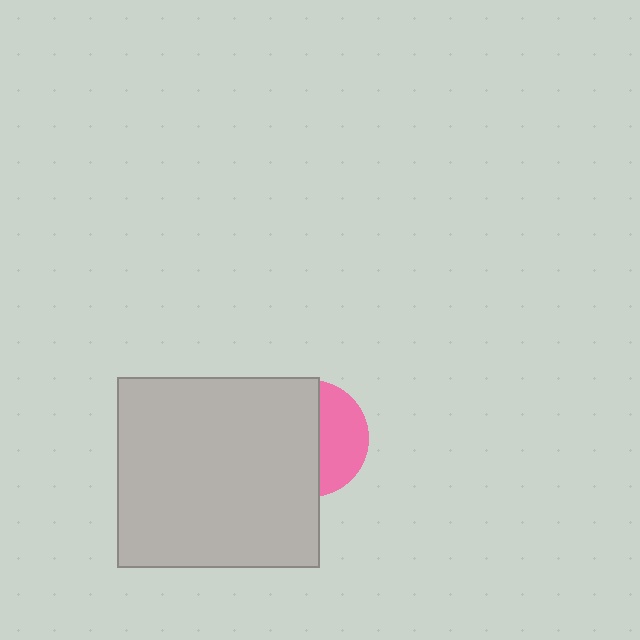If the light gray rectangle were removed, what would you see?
You would see the complete pink circle.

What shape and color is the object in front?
The object in front is a light gray rectangle.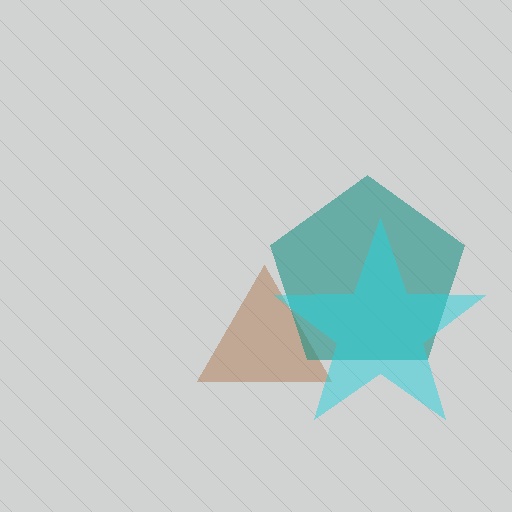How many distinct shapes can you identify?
There are 3 distinct shapes: a brown triangle, a teal pentagon, a cyan star.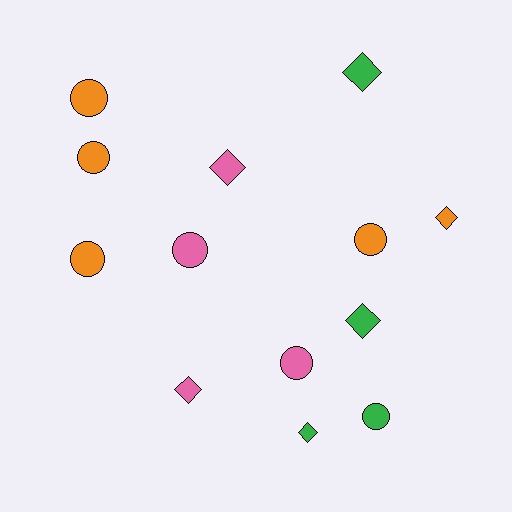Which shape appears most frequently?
Circle, with 7 objects.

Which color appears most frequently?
Orange, with 5 objects.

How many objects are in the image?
There are 13 objects.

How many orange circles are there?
There are 4 orange circles.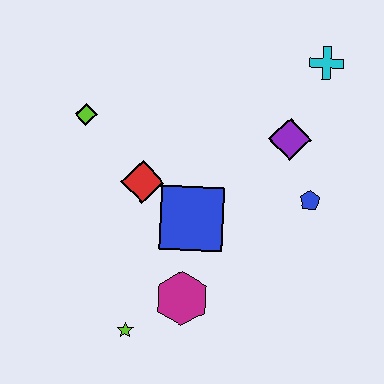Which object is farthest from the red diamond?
The cyan cross is farthest from the red diamond.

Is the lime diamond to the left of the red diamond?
Yes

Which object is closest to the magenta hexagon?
The lime star is closest to the magenta hexagon.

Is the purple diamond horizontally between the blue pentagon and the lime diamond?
Yes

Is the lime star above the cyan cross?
No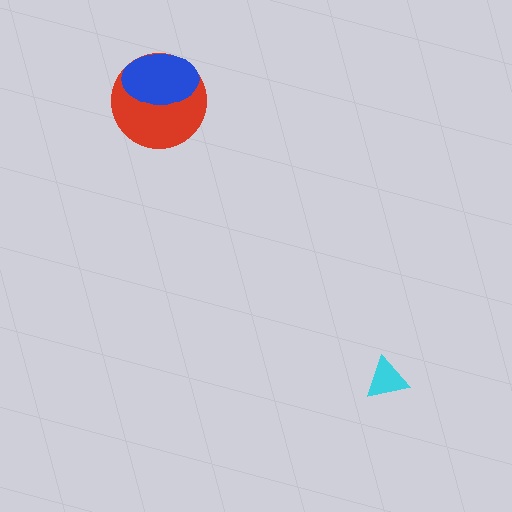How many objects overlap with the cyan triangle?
0 objects overlap with the cyan triangle.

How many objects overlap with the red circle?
1 object overlaps with the red circle.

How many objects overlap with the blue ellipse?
1 object overlaps with the blue ellipse.